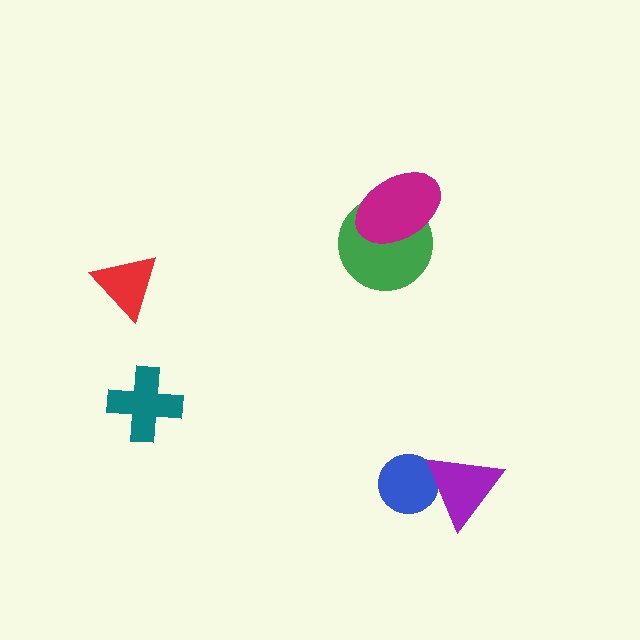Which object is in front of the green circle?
The magenta ellipse is in front of the green circle.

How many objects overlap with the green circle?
1 object overlaps with the green circle.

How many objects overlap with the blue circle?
1 object overlaps with the blue circle.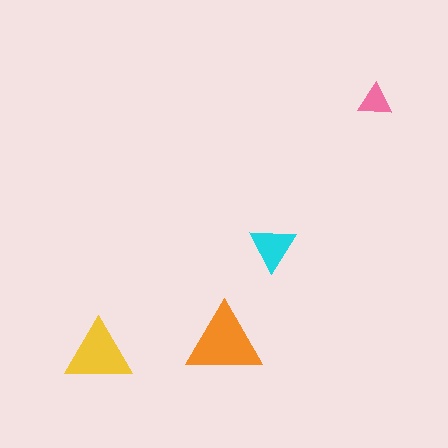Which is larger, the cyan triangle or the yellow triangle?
The yellow one.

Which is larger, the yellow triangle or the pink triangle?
The yellow one.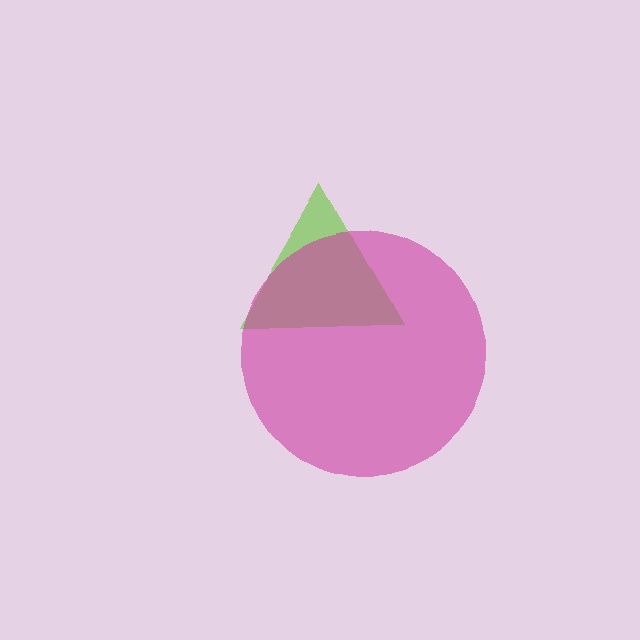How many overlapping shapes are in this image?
There are 2 overlapping shapes in the image.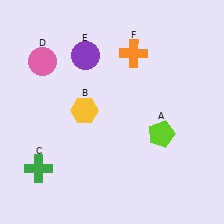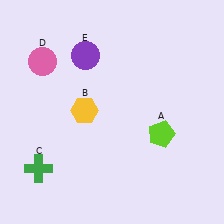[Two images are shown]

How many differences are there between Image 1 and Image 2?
There is 1 difference between the two images.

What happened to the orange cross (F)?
The orange cross (F) was removed in Image 2. It was in the top-right area of Image 1.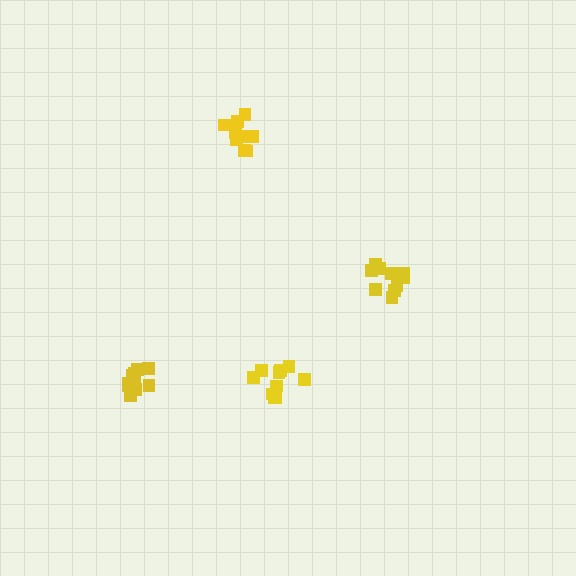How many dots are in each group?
Group 1: 10 dots, Group 2: 10 dots, Group 3: 10 dots, Group 4: 11 dots (41 total).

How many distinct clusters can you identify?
There are 4 distinct clusters.